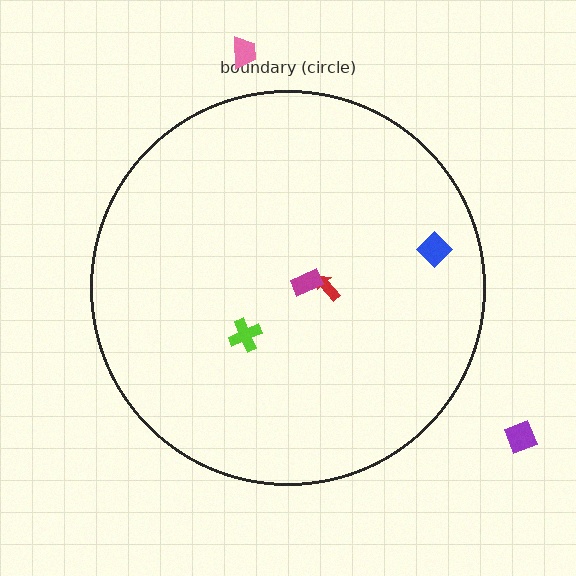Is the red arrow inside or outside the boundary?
Inside.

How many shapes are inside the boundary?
4 inside, 2 outside.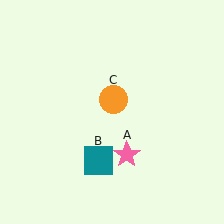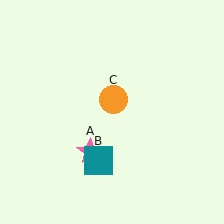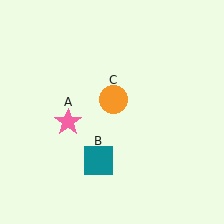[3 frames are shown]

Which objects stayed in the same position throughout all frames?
Teal square (object B) and orange circle (object C) remained stationary.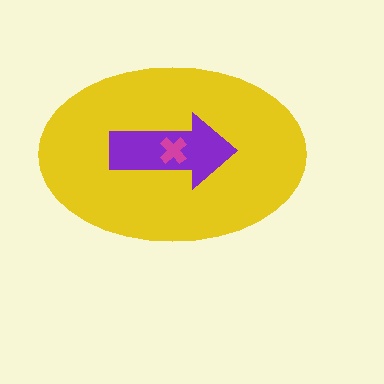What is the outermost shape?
The yellow ellipse.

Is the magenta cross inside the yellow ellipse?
Yes.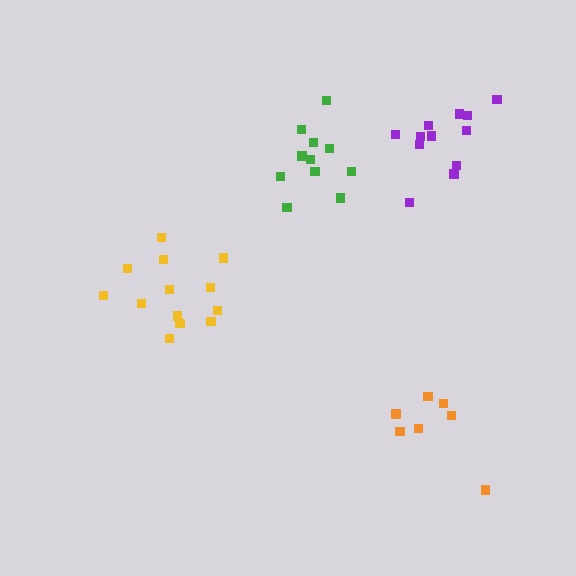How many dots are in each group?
Group 1: 7 dots, Group 2: 11 dots, Group 3: 13 dots, Group 4: 12 dots (43 total).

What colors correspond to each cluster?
The clusters are colored: orange, green, yellow, purple.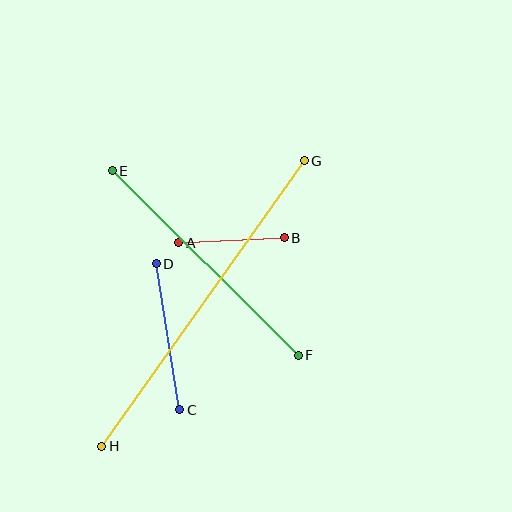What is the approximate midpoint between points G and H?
The midpoint is at approximately (203, 303) pixels.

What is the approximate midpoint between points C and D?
The midpoint is at approximately (168, 337) pixels.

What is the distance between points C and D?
The distance is approximately 148 pixels.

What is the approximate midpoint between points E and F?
The midpoint is at approximately (205, 263) pixels.